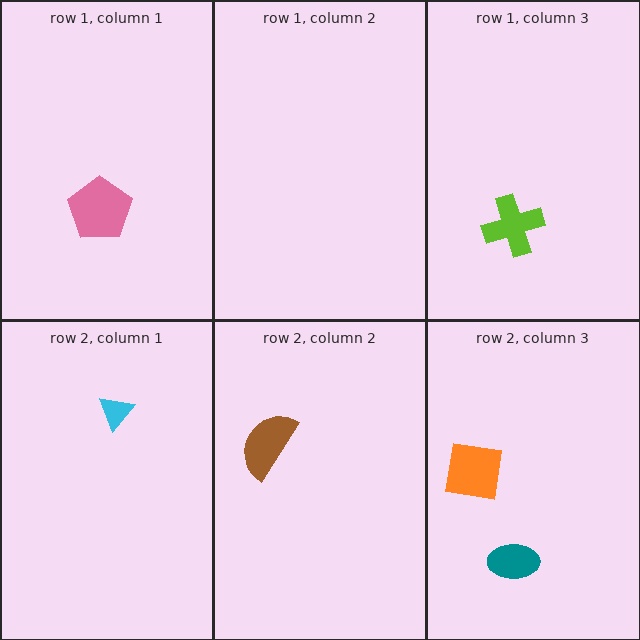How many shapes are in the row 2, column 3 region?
2.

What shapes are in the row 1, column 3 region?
The lime cross.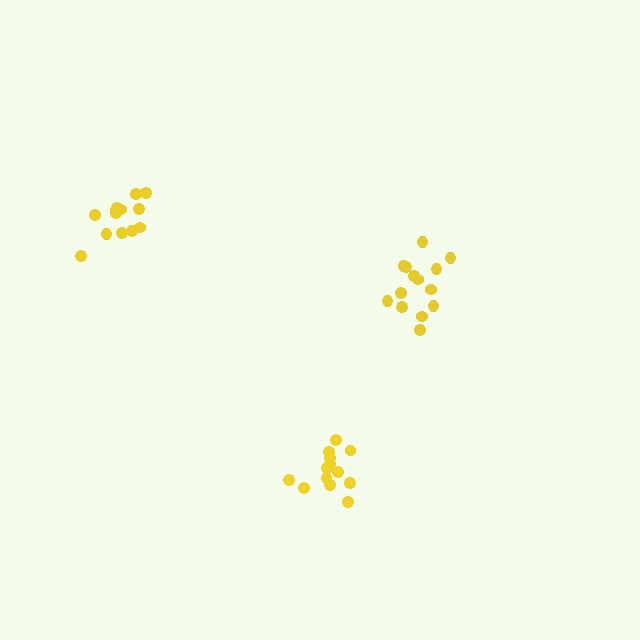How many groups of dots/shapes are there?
There are 3 groups.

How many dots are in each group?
Group 1: 13 dots, Group 2: 13 dots, Group 3: 14 dots (40 total).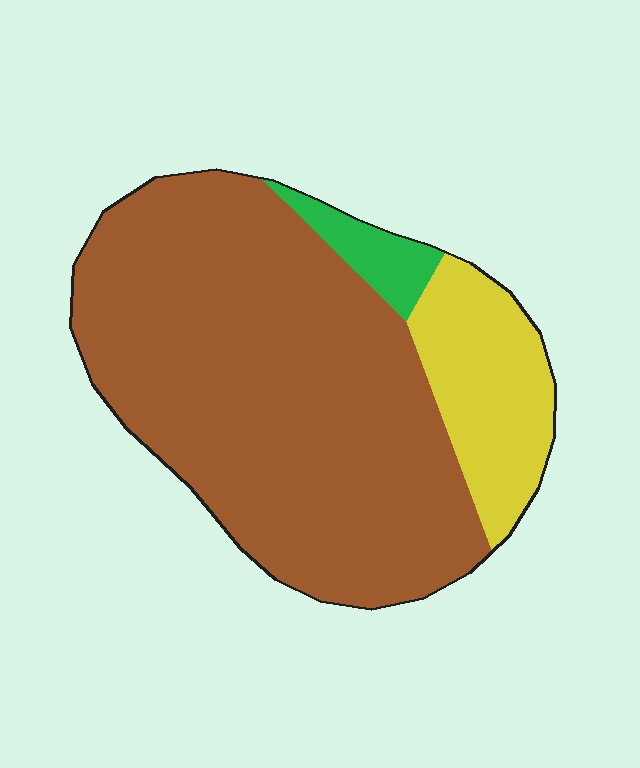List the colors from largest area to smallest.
From largest to smallest: brown, yellow, green.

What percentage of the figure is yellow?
Yellow covers 18% of the figure.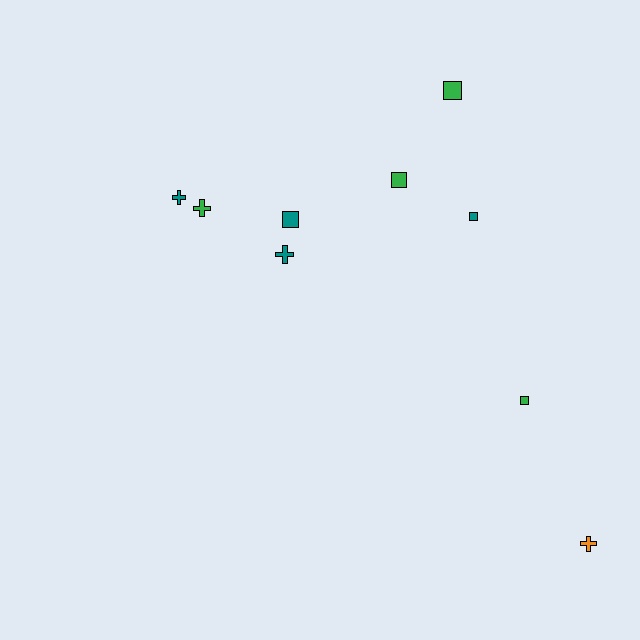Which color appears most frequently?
Green, with 4 objects.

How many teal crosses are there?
There are 2 teal crosses.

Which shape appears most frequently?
Square, with 5 objects.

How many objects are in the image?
There are 9 objects.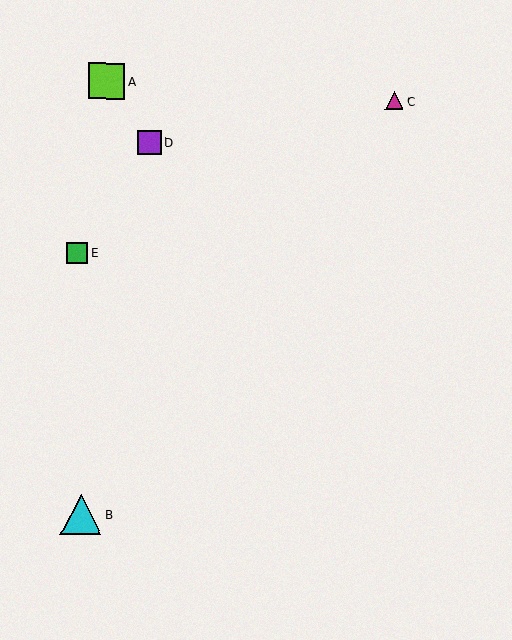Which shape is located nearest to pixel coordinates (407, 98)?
The magenta triangle (labeled C) at (394, 101) is nearest to that location.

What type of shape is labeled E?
Shape E is a green square.